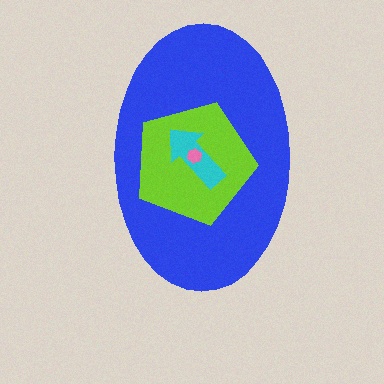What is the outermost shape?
The blue ellipse.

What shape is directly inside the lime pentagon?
The cyan arrow.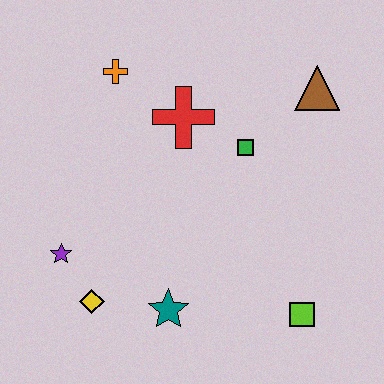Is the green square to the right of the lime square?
No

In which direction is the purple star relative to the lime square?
The purple star is to the left of the lime square.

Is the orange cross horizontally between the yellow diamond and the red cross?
Yes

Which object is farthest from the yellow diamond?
The brown triangle is farthest from the yellow diamond.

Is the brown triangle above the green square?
Yes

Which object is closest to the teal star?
The yellow diamond is closest to the teal star.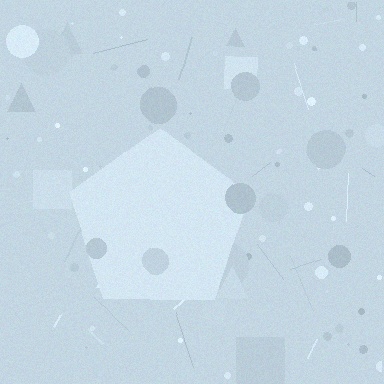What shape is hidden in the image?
A pentagon is hidden in the image.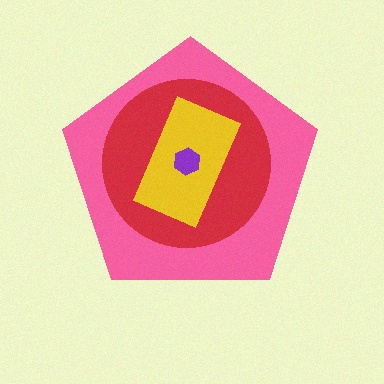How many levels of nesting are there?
4.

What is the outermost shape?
The pink pentagon.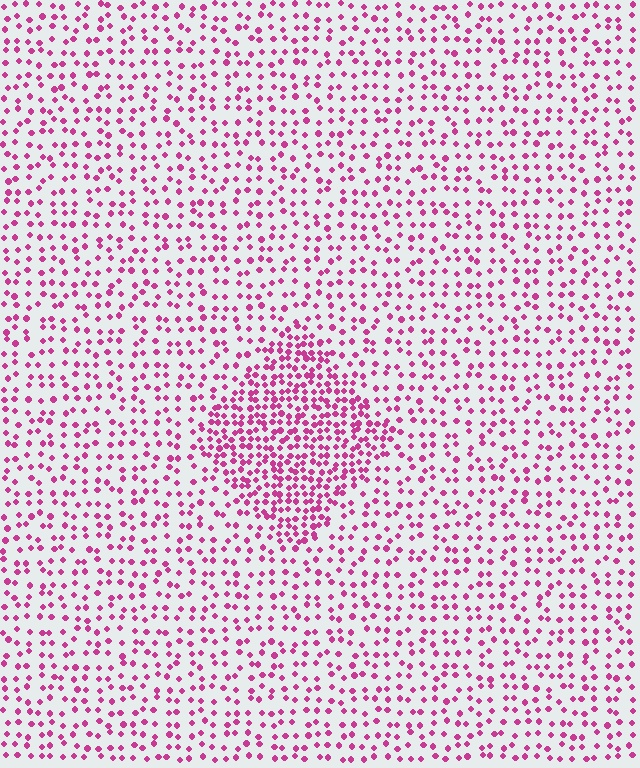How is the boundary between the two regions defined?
The boundary is defined by a change in element density (approximately 2.1x ratio). All elements are the same color, size, and shape.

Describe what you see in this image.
The image contains small magenta elements arranged at two different densities. A diamond-shaped region is visible where the elements are more densely packed than the surrounding area.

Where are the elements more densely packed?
The elements are more densely packed inside the diamond boundary.